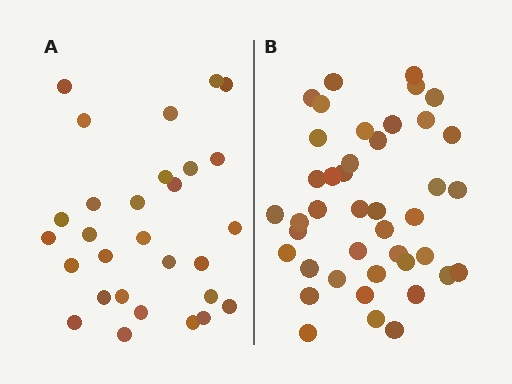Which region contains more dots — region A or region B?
Region B (the right region) has more dots.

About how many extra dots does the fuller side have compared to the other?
Region B has approximately 15 more dots than region A.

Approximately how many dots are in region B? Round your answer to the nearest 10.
About 40 dots. (The exact count is 42, which rounds to 40.)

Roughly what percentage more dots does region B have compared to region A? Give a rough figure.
About 45% more.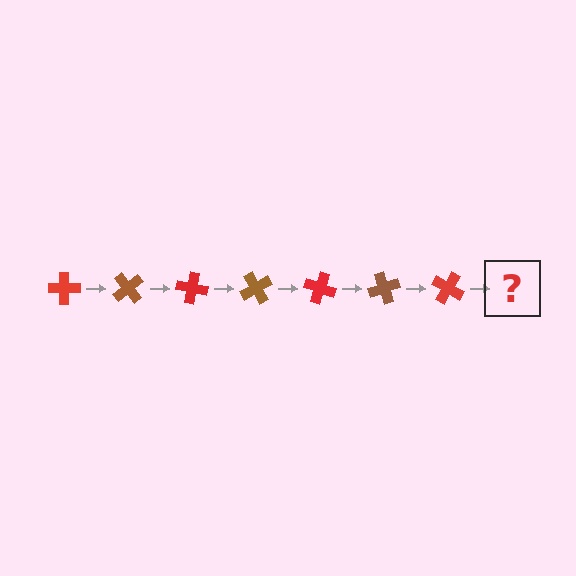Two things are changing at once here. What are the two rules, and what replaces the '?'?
The two rules are that it rotates 50 degrees each step and the color cycles through red and brown. The '?' should be a brown cross, rotated 350 degrees from the start.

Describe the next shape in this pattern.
It should be a brown cross, rotated 350 degrees from the start.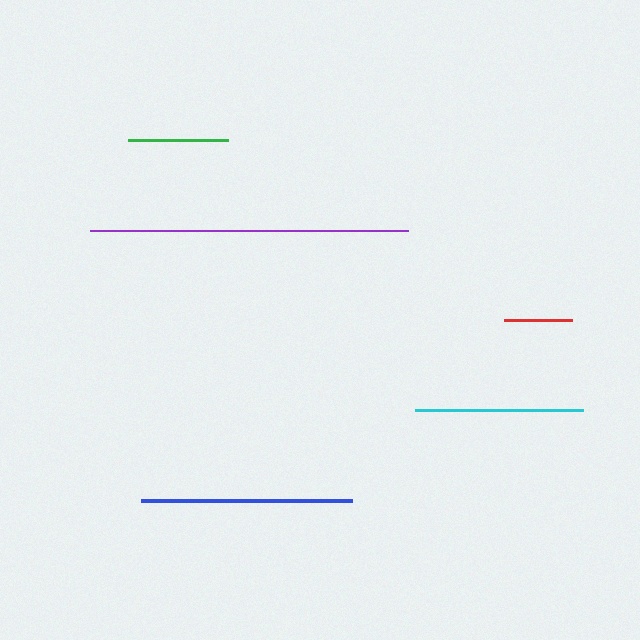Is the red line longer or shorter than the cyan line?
The cyan line is longer than the red line.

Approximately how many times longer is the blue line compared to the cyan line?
The blue line is approximately 1.3 times the length of the cyan line.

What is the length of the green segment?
The green segment is approximately 99 pixels long.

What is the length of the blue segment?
The blue segment is approximately 211 pixels long.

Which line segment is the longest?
The purple line is the longest at approximately 318 pixels.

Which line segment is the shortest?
The red line is the shortest at approximately 69 pixels.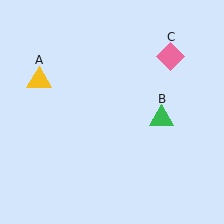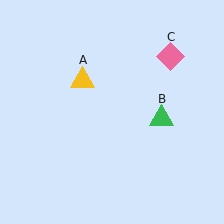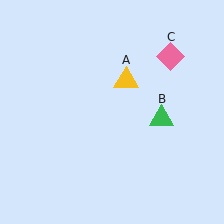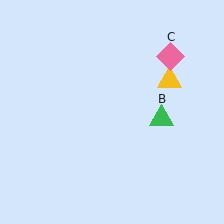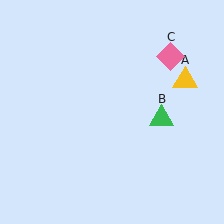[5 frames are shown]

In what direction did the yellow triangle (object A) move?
The yellow triangle (object A) moved right.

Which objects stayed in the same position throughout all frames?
Green triangle (object B) and pink diamond (object C) remained stationary.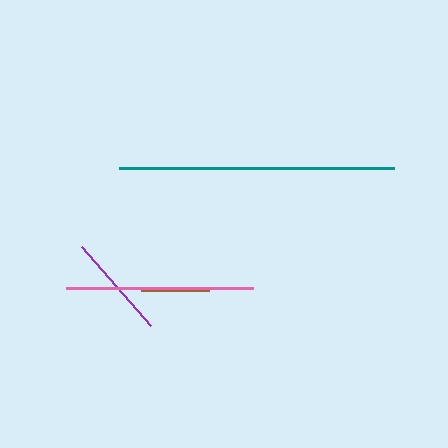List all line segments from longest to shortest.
From longest to shortest: teal, pink, purple, brown.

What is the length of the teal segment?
The teal segment is approximately 275 pixels long.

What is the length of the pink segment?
The pink segment is approximately 187 pixels long.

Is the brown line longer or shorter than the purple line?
The purple line is longer than the brown line.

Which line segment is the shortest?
The brown line is the shortest at approximately 68 pixels.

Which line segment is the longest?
The teal line is the longest at approximately 275 pixels.